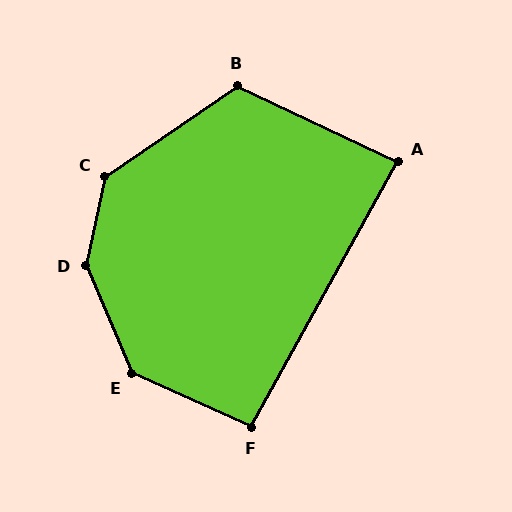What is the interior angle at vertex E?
Approximately 137 degrees (obtuse).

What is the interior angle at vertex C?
Approximately 136 degrees (obtuse).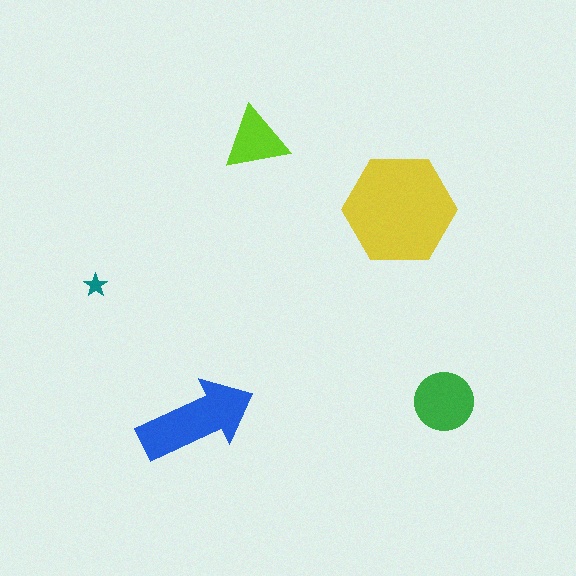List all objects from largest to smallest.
The yellow hexagon, the blue arrow, the green circle, the lime triangle, the teal star.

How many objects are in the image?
There are 5 objects in the image.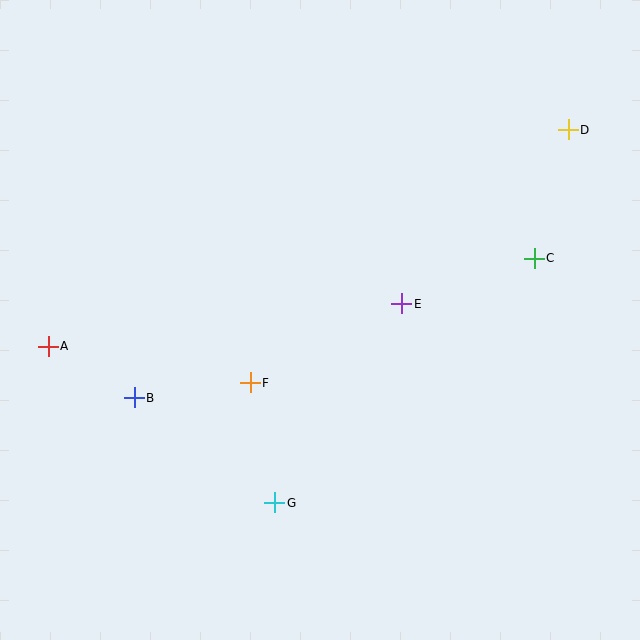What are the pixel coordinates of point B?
Point B is at (134, 398).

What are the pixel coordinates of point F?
Point F is at (250, 383).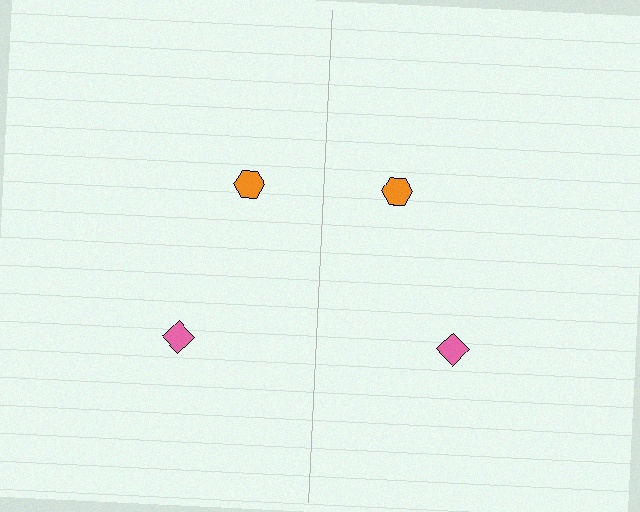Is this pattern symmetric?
Yes, this pattern has bilateral (reflection) symmetry.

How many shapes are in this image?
There are 4 shapes in this image.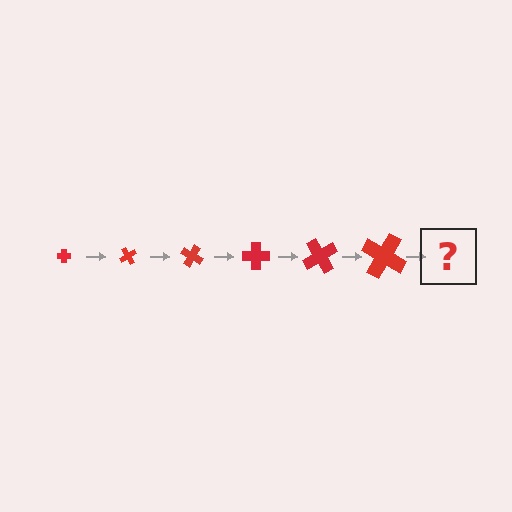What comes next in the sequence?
The next element should be a cross, larger than the previous one and rotated 360 degrees from the start.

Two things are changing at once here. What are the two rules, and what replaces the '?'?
The two rules are that the cross grows larger each step and it rotates 60 degrees each step. The '?' should be a cross, larger than the previous one and rotated 360 degrees from the start.